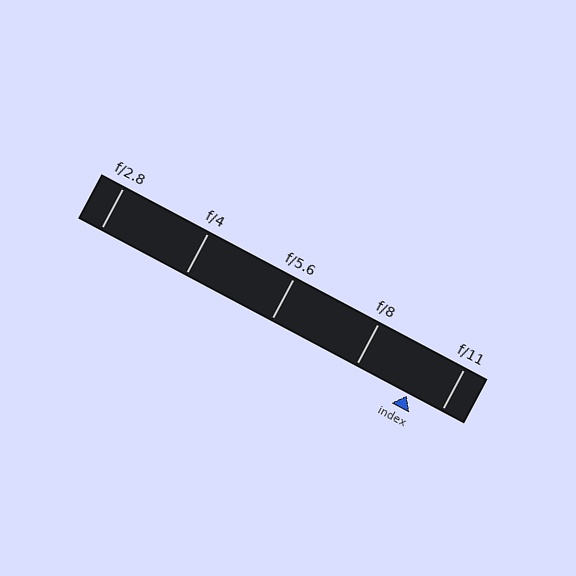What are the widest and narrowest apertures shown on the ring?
The widest aperture shown is f/2.8 and the narrowest is f/11.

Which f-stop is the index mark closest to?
The index mark is closest to f/11.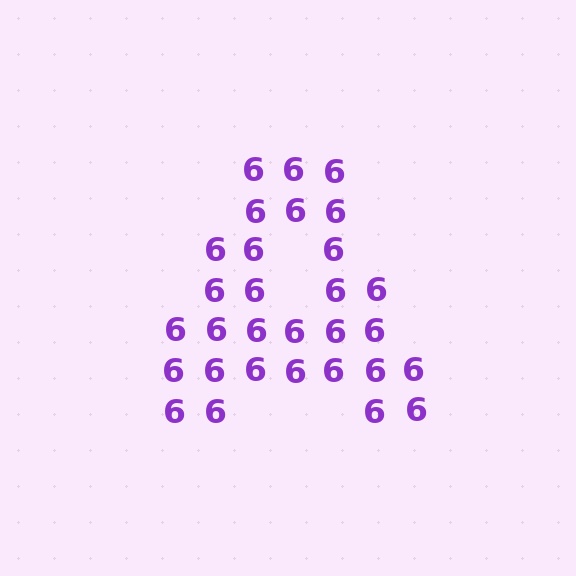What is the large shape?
The large shape is the letter A.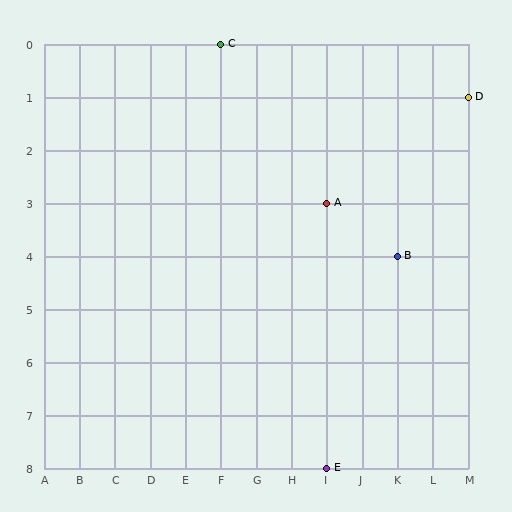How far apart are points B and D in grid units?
Points B and D are 2 columns and 3 rows apart (about 3.6 grid units diagonally).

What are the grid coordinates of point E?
Point E is at grid coordinates (I, 8).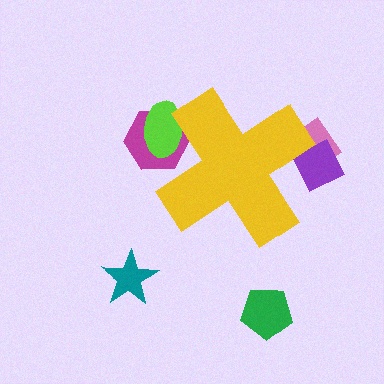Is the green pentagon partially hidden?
No, the green pentagon is fully visible.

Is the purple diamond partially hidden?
Yes, the purple diamond is partially hidden behind the yellow cross.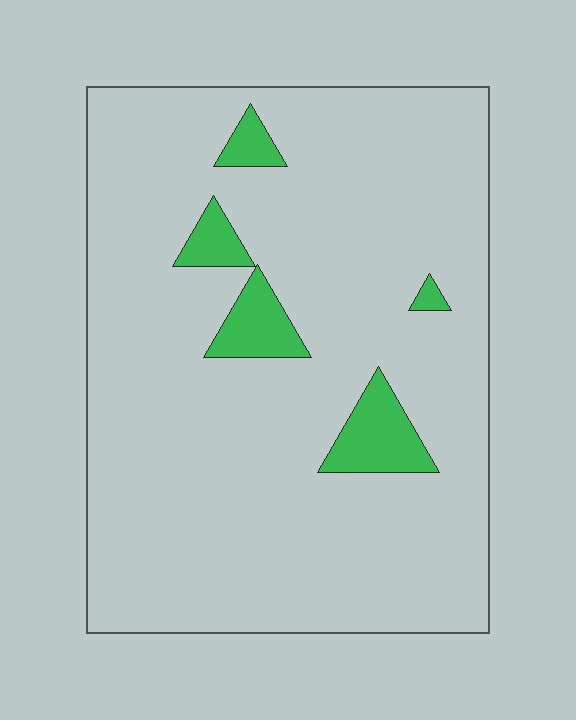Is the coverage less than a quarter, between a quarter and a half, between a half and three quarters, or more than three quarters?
Less than a quarter.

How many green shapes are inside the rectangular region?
5.